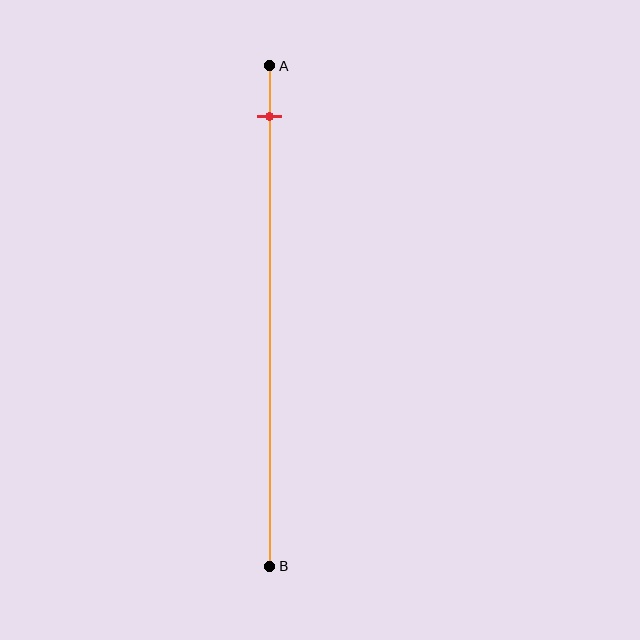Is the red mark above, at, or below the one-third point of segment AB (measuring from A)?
The red mark is above the one-third point of segment AB.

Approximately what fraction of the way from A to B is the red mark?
The red mark is approximately 10% of the way from A to B.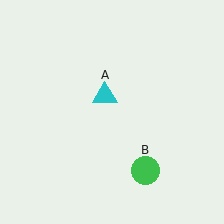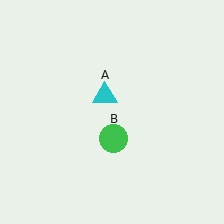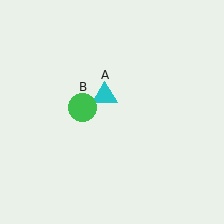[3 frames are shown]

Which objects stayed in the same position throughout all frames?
Cyan triangle (object A) remained stationary.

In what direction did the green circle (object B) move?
The green circle (object B) moved up and to the left.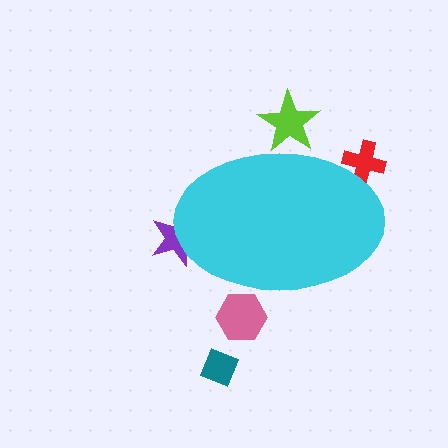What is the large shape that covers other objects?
A cyan ellipse.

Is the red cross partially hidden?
Yes, the red cross is partially hidden behind the cyan ellipse.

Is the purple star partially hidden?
Yes, the purple star is partially hidden behind the cyan ellipse.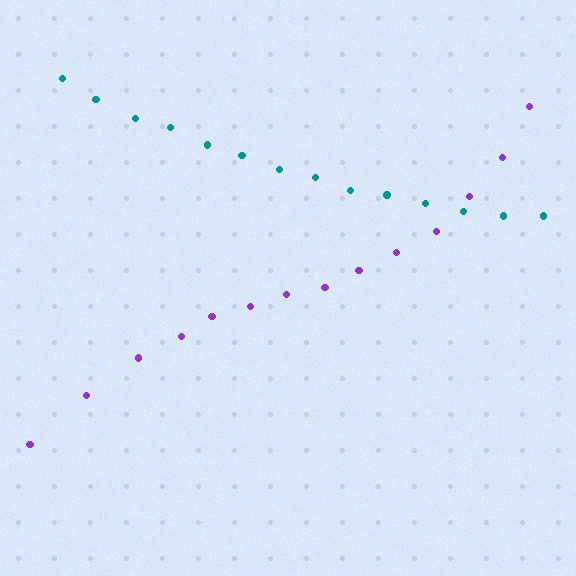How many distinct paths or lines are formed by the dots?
There are 2 distinct paths.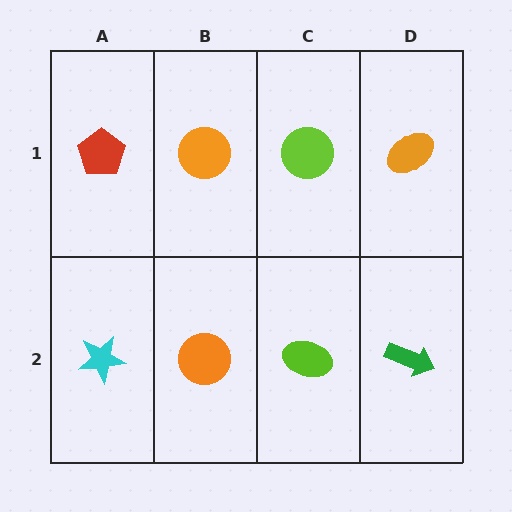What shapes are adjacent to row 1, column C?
A lime ellipse (row 2, column C), an orange circle (row 1, column B), an orange ellipse (row 1, column D).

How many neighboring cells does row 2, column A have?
2.